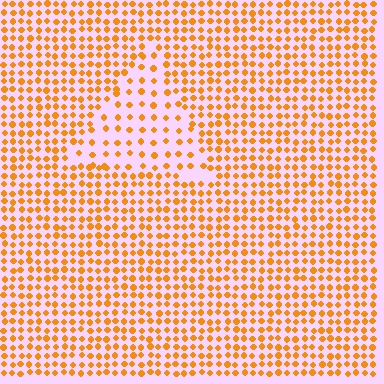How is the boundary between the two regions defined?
The boundary is defined by a change in element density (approximately 2.1x ratio). All elements are the same color, size, and shape.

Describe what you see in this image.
The image contains small orange elements arranged at two different densities. A triangle-shaped region is visible where the elements are less densely packed than the surrounding area.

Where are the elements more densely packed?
The elements are more densely packed outside the triangle boundary.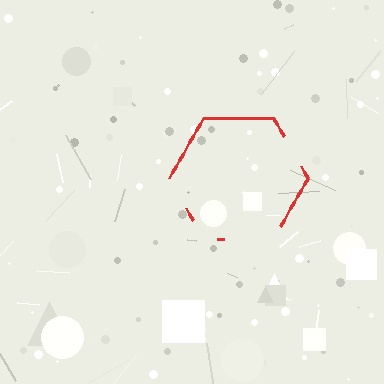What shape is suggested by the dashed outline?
The dashed outline suggests a hexagon.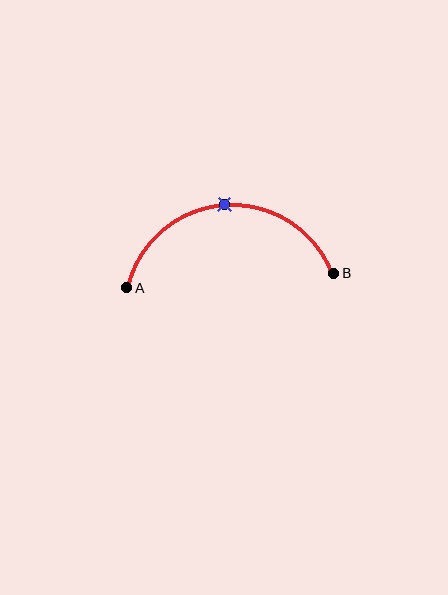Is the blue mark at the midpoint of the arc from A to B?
Yes. The blue mark lies on the arc at equal arc-length from both A and B — it is the arc midpoint.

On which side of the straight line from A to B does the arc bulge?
The arc bulges above the straight line connecting A and B.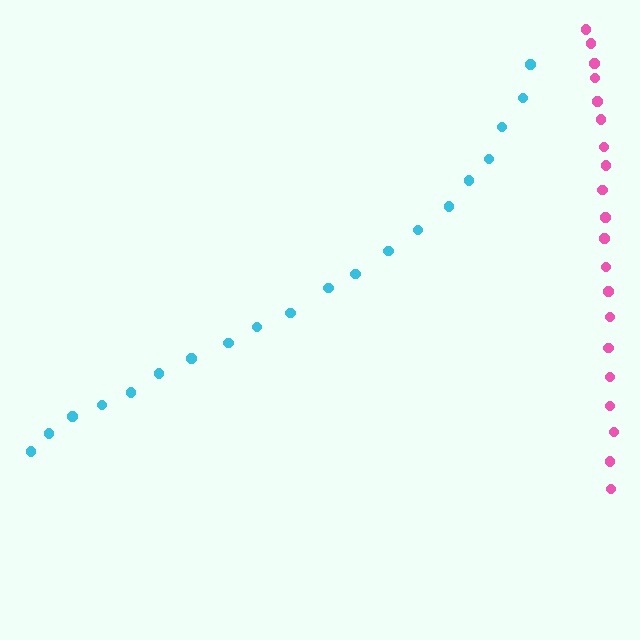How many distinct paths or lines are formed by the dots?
There are 2 distinct paths.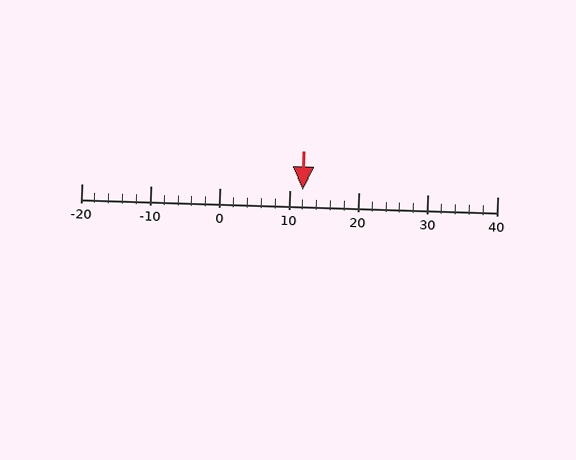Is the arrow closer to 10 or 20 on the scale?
The arrow is closer to 10.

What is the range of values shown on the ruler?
The ruler shows values from -20 to 40.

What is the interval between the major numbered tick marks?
The major tick marks are spaced 10 units apart.